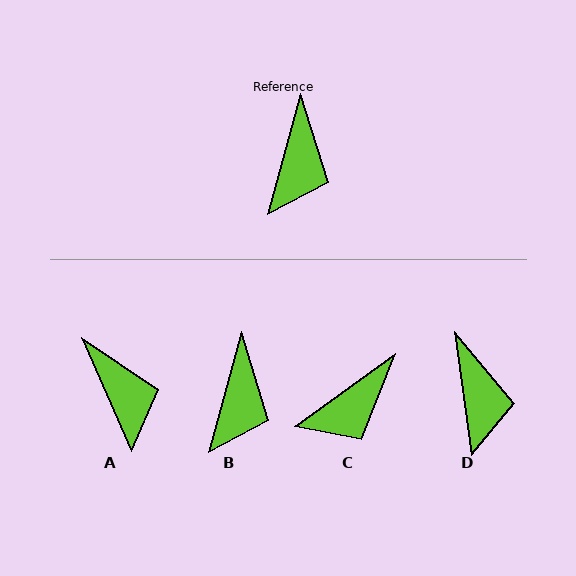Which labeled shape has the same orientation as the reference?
B.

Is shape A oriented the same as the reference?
No, it is off by about 39 degrees.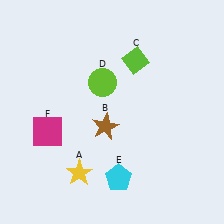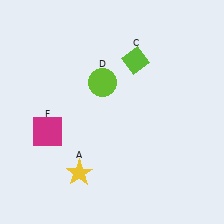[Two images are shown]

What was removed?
The brown star (B), the cyan pentagon (E) were removed in Image 2.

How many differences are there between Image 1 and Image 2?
There are 2 differences between the two images.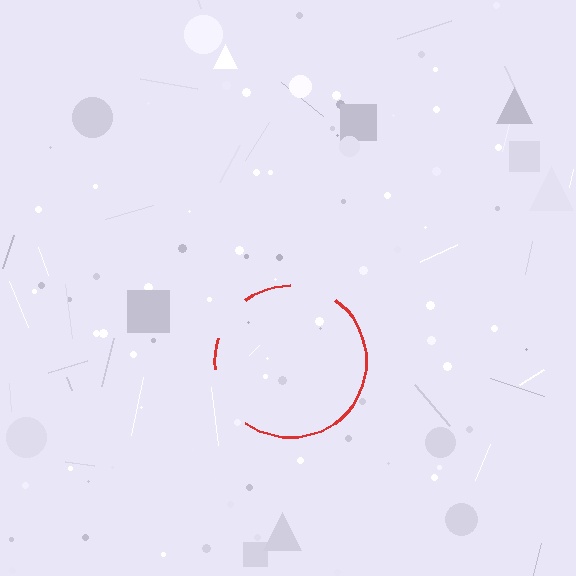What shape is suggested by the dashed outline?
The dashed outline suggests a circle.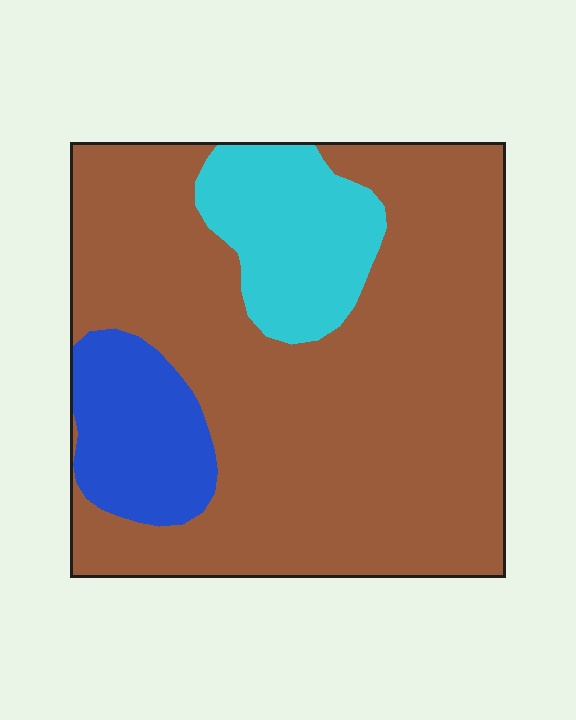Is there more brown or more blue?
Brown.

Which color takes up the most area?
Brown, at roughly 75%.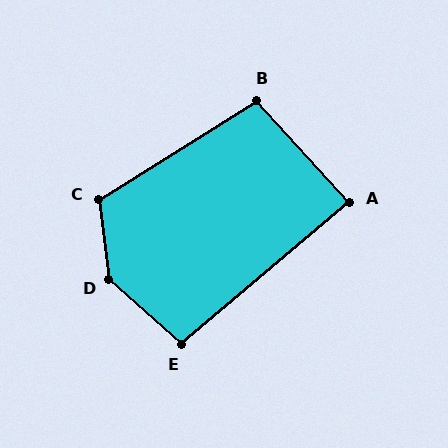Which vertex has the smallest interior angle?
A, at approximately 88 degrees.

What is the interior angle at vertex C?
Approximately 115 degrees (obtuse).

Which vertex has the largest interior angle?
D, at approximately 139 degrees.